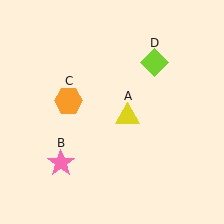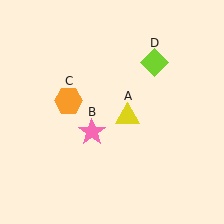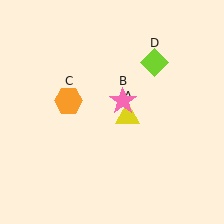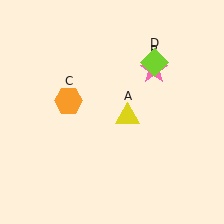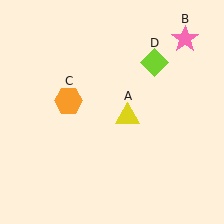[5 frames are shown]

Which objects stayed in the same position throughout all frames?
Yellow triangle (object A) and orange hexagon (object C) and lime diamond (object D) remained stationary.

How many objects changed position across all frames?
1 object changed position: pink star (object B).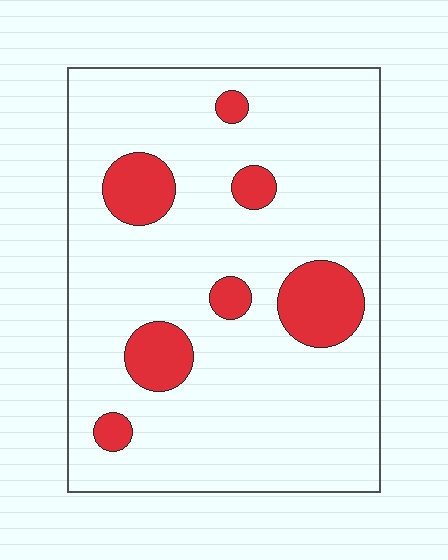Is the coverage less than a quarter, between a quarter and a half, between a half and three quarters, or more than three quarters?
Less than a quarter.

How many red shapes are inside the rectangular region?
7.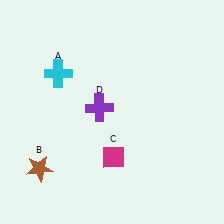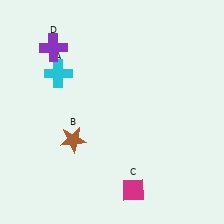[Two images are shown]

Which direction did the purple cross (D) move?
The purple cross (D) moved up.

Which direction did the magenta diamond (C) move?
The magenta diamond (C) moved down.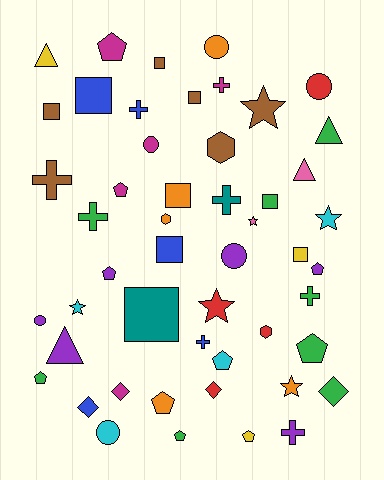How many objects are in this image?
There are 50 objects.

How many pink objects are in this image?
There are 2 pink objects.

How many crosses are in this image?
There are 8 crosses.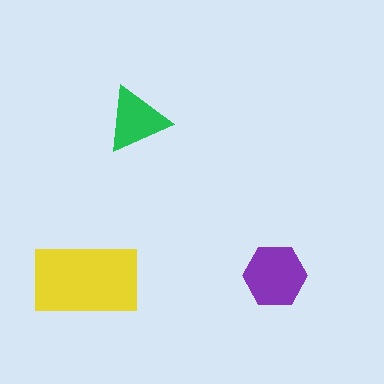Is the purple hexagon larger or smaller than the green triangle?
Larger.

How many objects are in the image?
There are 3 objects in the image.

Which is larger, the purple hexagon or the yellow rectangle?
The yellow rectangle.